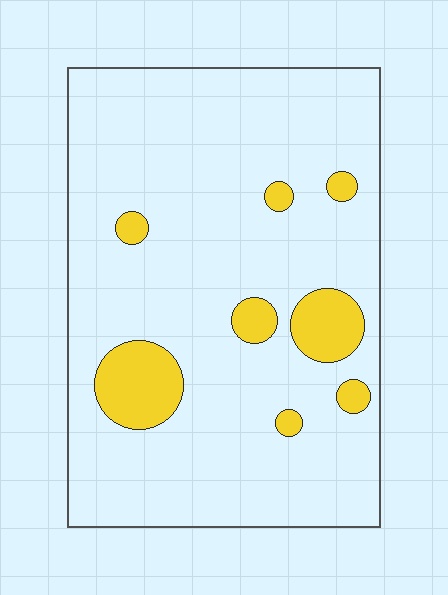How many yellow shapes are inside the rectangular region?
8.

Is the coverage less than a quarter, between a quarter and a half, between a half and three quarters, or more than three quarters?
Less than a quarter.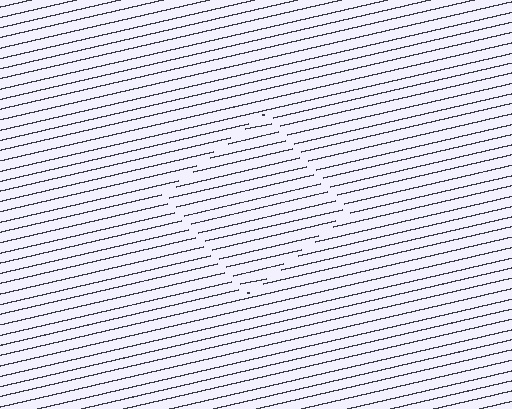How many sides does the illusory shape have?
4 sides — the line-ends trace a square.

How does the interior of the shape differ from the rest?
The interior of the shape contains the same grating, shifted by half a period — the contour is defined by the phase discontinuity where line-ends from the inner and outer gratings abut.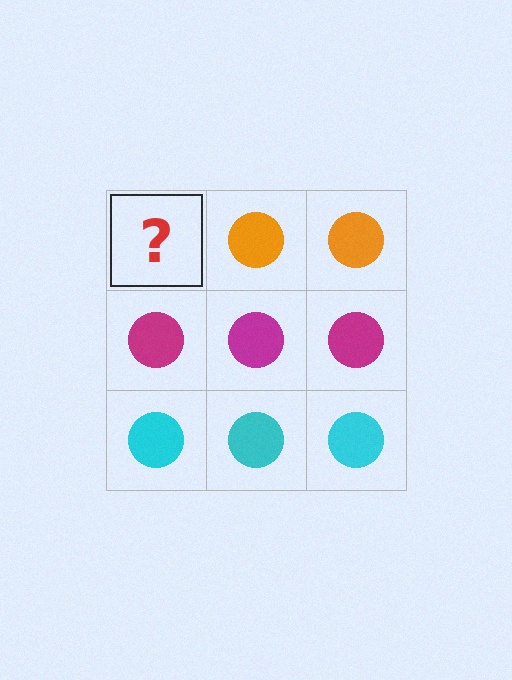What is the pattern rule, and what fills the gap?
The rule is that each row has a consistent color. The gap should be filled with an orange circle.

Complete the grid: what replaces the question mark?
The question mark should be replaced with an orange circle.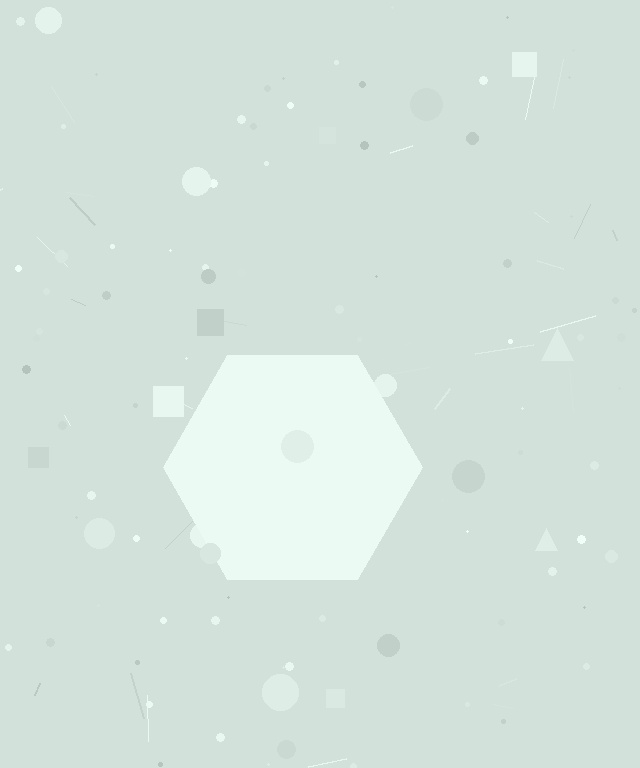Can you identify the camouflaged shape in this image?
The camouflaged shape is a hexagon.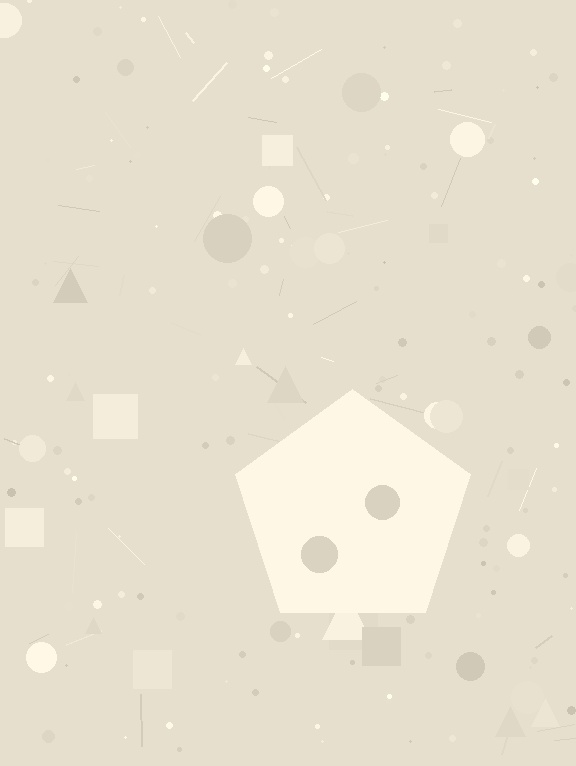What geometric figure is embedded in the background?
A pentagon is embedded in the background.